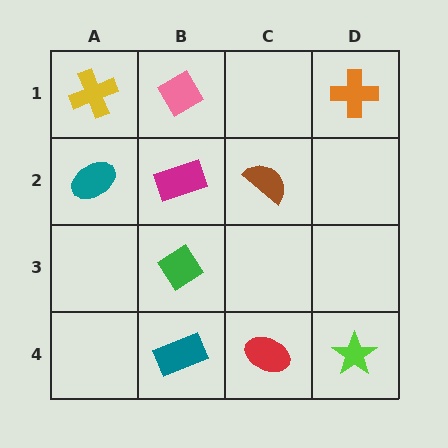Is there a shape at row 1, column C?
No, that cell is empty.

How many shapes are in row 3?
1 shape.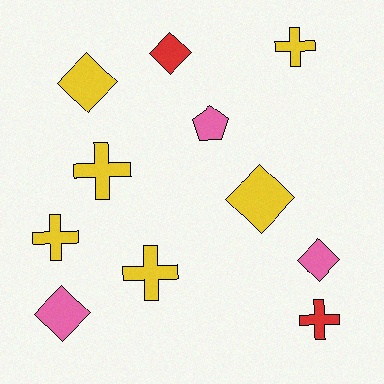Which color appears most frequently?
Yellow, with 6 objects.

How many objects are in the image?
There are 11 objects.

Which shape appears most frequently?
Cross, with 5 objects.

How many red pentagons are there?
There are no red pentagons.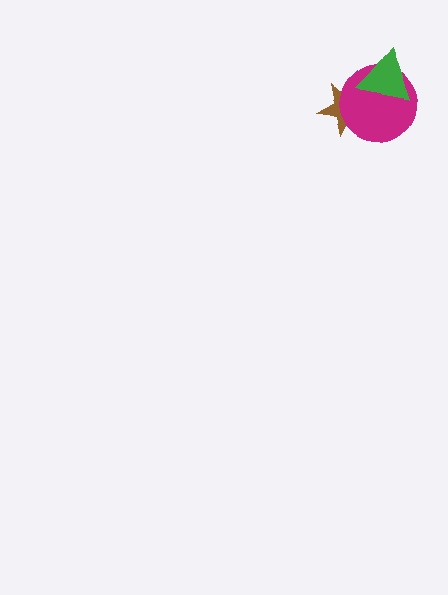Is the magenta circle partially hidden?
Yes, it is partially covered by another shape.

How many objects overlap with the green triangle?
2 objects overlap with the green triangle.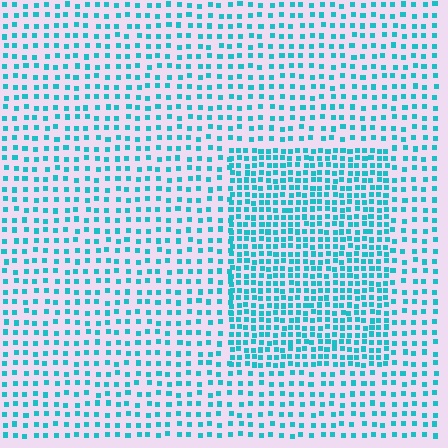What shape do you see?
I see a rectangle.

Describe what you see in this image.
The image contains small cyan elements arranged at two different densities. A rectangle-shaped region is visible where the elements are more densely packed than the surrounding area.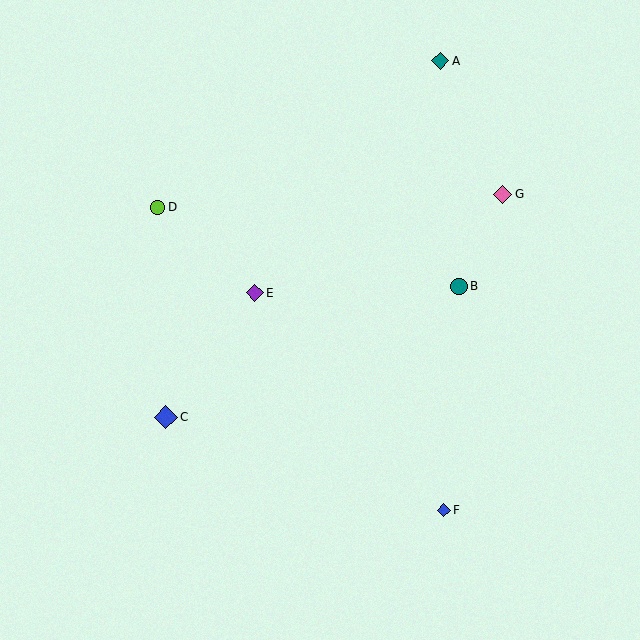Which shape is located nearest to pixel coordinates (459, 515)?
The blue diamond (labeled F) at (444, 510) is nearest to that location.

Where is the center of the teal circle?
The center of the teal circle is at (459, 286).